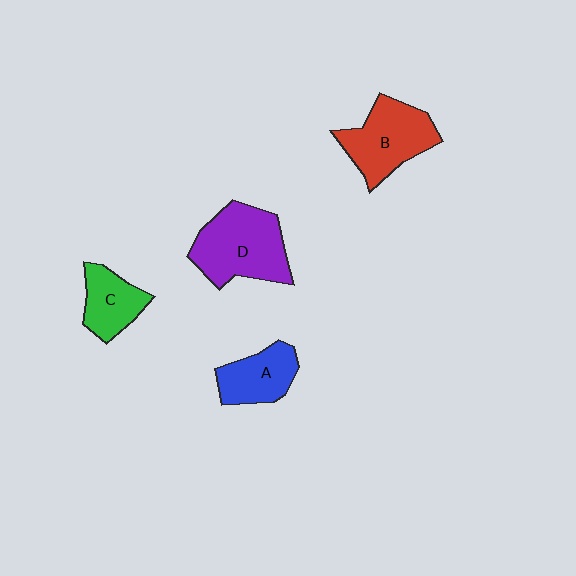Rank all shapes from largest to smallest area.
From largest to smallest: D (purple), B (red), A (blue), C (green).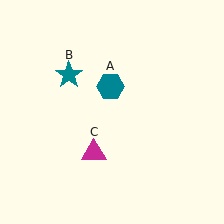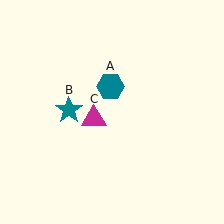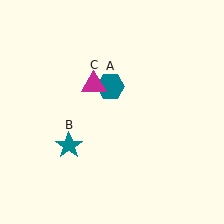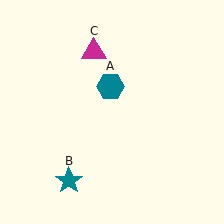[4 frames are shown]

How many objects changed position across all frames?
2 objects changed position: teal star (object B), magenta triangle (object C).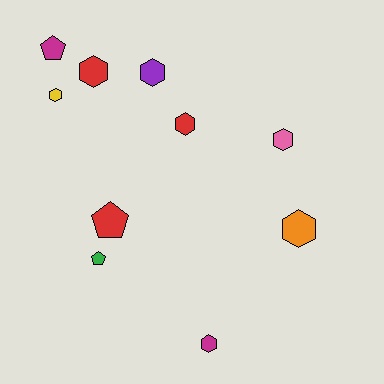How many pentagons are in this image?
There are 3 pentagons.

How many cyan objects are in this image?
There are no cyan objects.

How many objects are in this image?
There are 10 objects.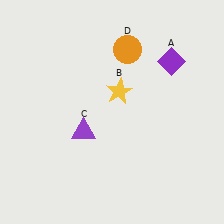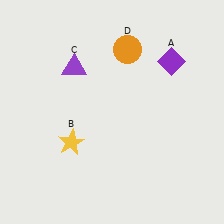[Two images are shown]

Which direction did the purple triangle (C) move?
The purple triangle (C) moved up.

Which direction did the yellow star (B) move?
The yellow star (B) moved down.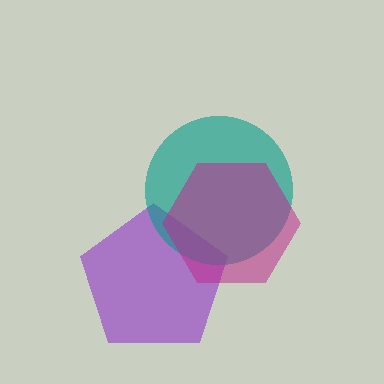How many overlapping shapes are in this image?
There are 3 overlapping shapes in the image.